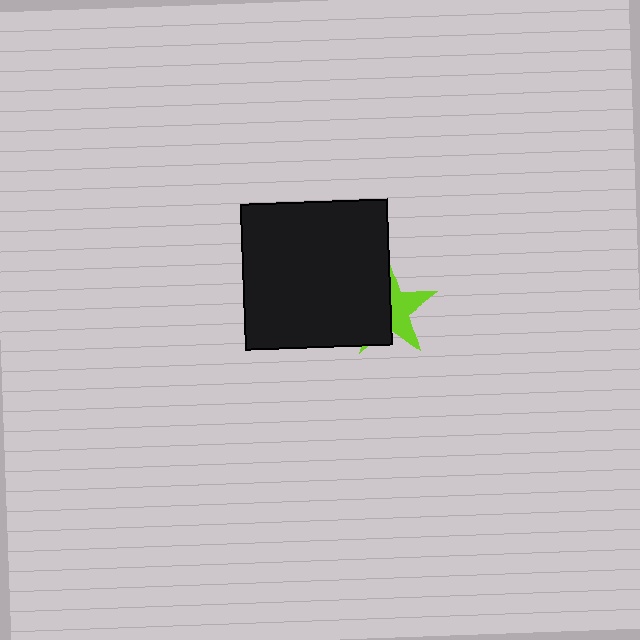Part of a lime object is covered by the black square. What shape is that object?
It is a star.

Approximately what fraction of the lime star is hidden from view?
Roughly 54% of the lime star is hidden behind the black square.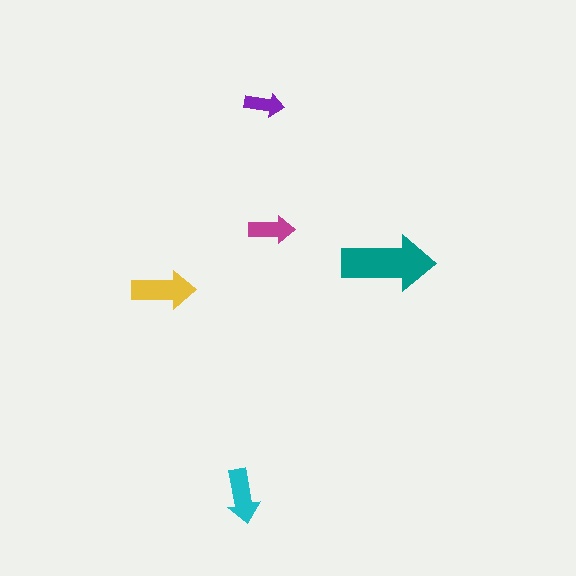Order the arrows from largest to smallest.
the teal one, the yellow one, the cyan one, the magenta one, the purple one.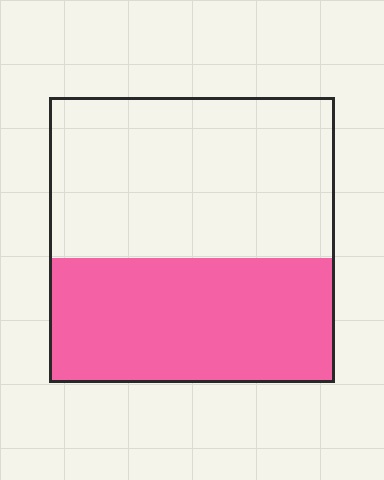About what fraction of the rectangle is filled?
About two fifths (2/5).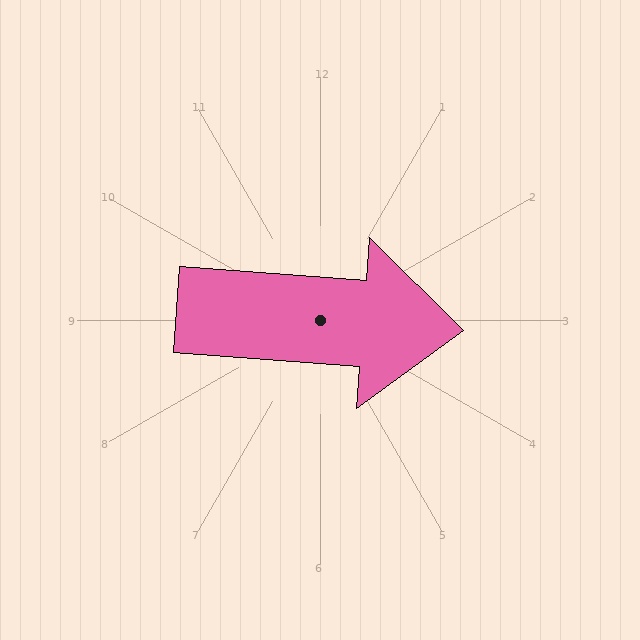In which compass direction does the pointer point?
East.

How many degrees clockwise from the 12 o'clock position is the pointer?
Approximately 94 degrees.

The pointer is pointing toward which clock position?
Roughly 3 o'clock.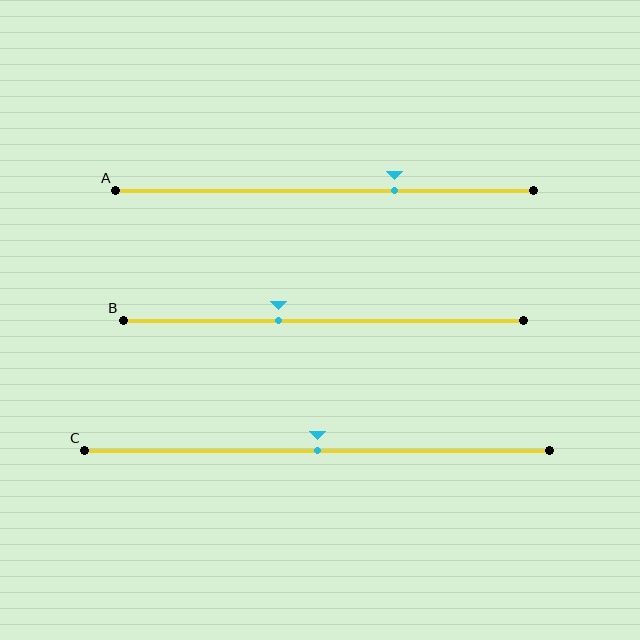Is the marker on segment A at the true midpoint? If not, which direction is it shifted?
No, the marker on segment A is shifted to the right by about 17% of the segment length.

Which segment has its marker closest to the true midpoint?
Segment C has its marker closest to the true midpoint.